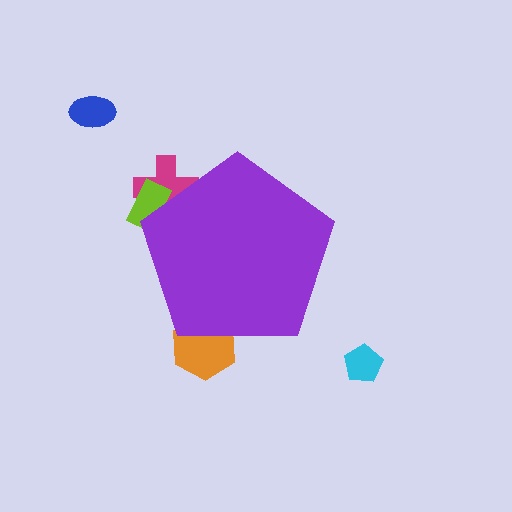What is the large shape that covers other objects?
A purple pentagon.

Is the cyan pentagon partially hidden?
No, the cyan pentagon is fully visible.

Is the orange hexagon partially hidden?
Yes, the orange hexagon is partially hidden behind the purple pentagon.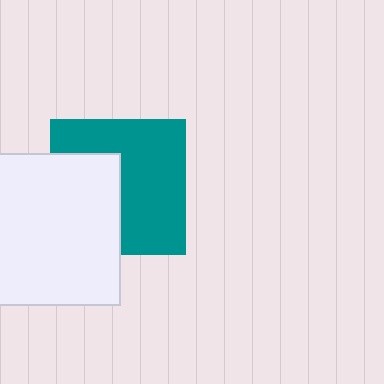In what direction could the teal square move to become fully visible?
The teal square could move right. That would shift it out from behind the white square entirely.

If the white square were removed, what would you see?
You would see the complete teal square.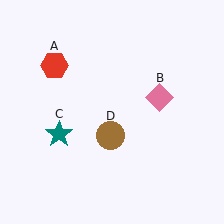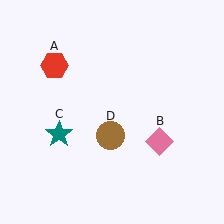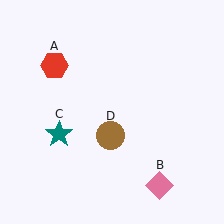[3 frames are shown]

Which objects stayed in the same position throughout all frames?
Red hexagon (object A) and teal star (object C) and brown circle (object D) remained stationary.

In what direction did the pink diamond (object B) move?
The pink diamond (object B) moved down.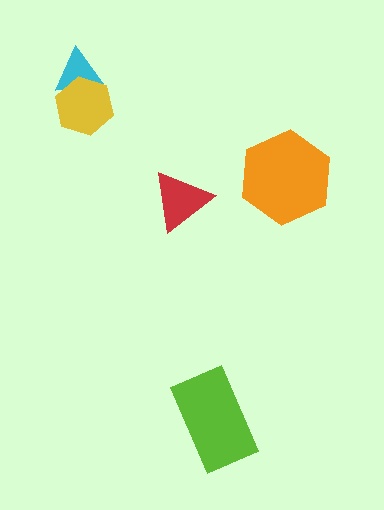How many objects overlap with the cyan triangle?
1 object overlaps with the cyan triangle.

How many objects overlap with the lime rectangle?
0 objects overlap with the lime rectangle.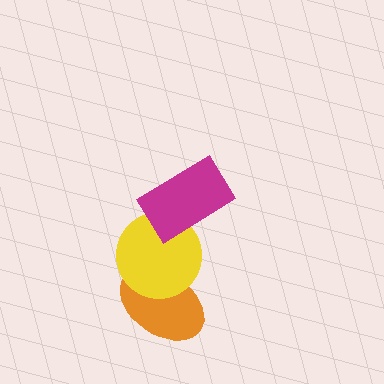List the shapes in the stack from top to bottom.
From top to bottom: the magenta rectangle, the yellow circle, the orange ellipse.